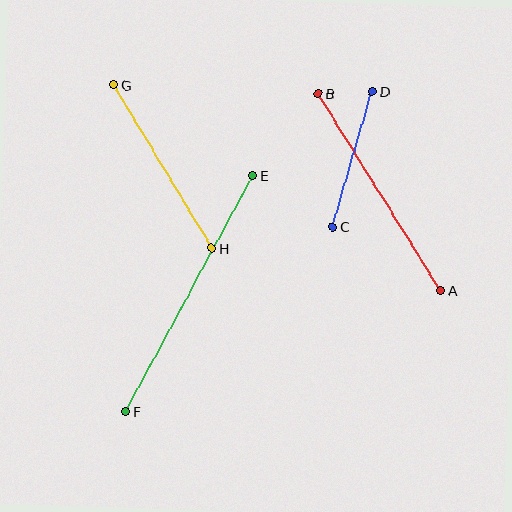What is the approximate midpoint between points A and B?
The midpoint is at approximately (379, 192) pixels.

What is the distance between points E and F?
The distance is approximately 268 pixels.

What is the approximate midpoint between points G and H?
The midpoint is at approximately (163, 167) pixels.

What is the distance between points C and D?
The distance is approximately 141 pixels.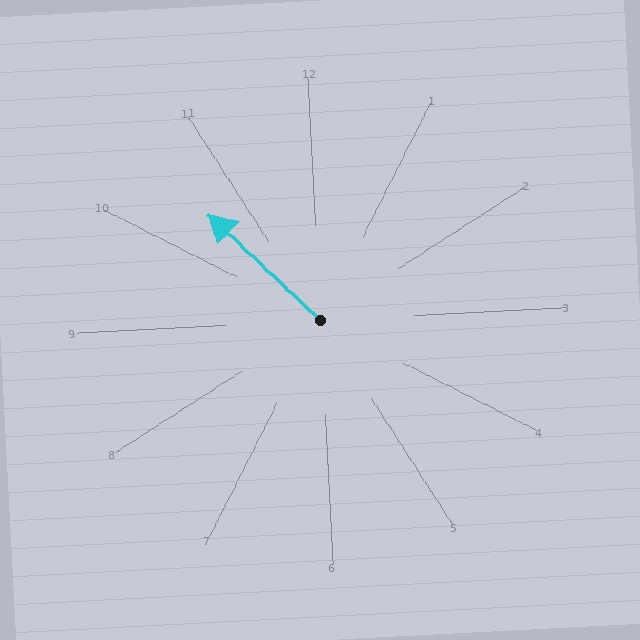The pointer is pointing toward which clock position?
Roughly 11 o'clock.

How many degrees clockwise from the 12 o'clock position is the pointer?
Approximately 316 degrees.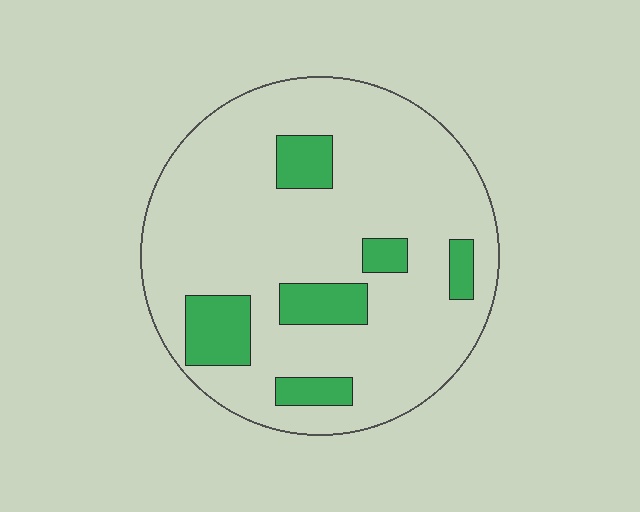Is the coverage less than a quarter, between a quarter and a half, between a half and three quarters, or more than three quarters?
Less than a quarter.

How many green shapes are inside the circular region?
6.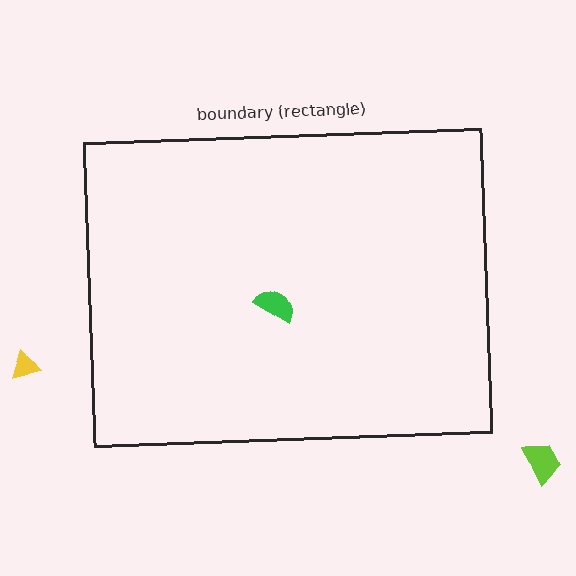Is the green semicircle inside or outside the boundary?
Inside.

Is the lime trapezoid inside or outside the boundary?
Outside.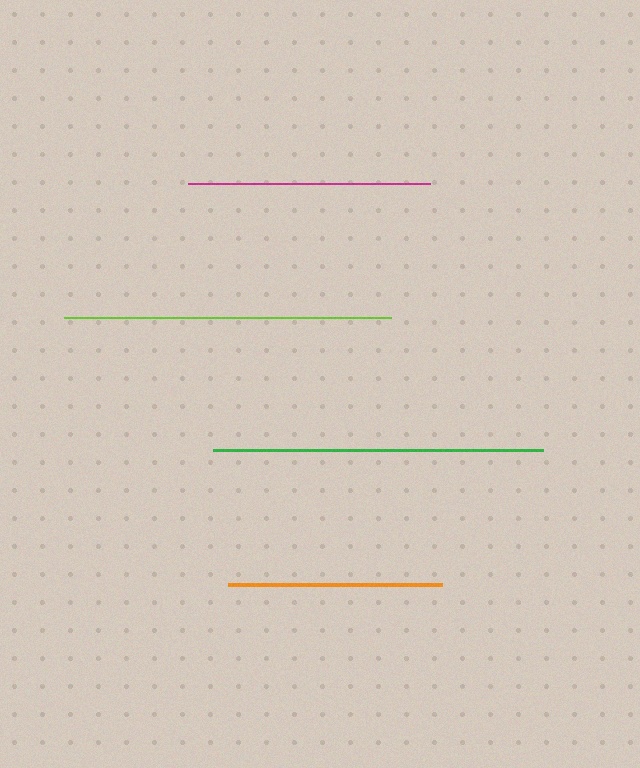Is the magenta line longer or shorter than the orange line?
The magenta line is longer than the orange line.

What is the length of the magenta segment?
The magenta segment is approximately 242 pixels long.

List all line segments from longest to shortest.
From longest to shortest: green, lime, magenta, orange.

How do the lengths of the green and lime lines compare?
The green and lime lines are approximately the same length.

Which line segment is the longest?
The green line is the longest at approximately 331 pixels.